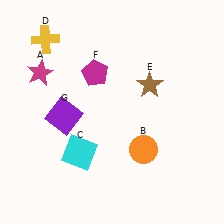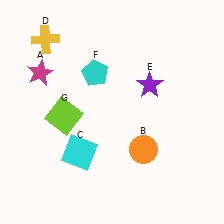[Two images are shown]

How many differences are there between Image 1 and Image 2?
There are 3 differences between the two images.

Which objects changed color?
E changed from brown to purple. F changed from magenta to cyan. G changed from purple to lime.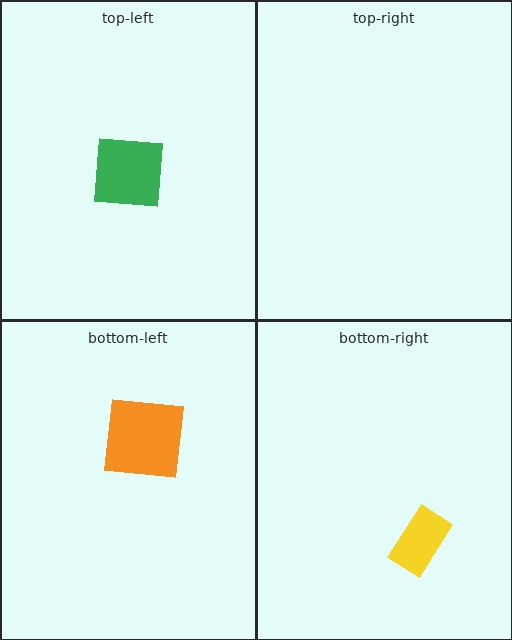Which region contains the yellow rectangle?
The bottom-right region.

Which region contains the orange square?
The bottom-left region.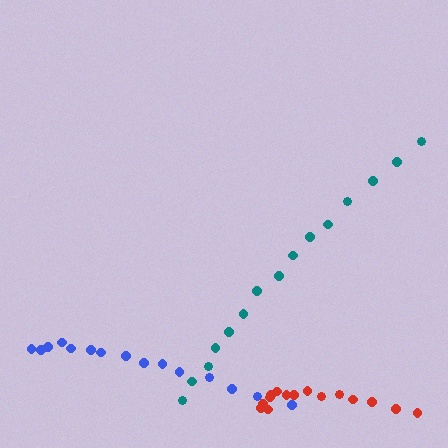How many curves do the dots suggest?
There are 3 distinct paths.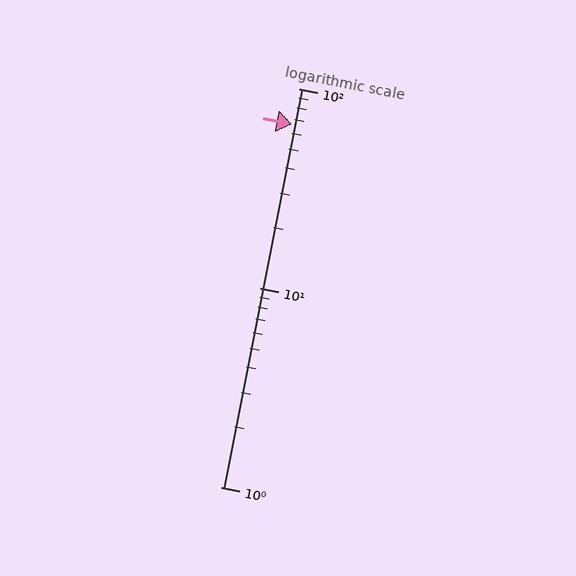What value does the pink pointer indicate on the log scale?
The pointer indicates approximately 66.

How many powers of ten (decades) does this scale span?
The scale spans 2 decades, from 1 to 100.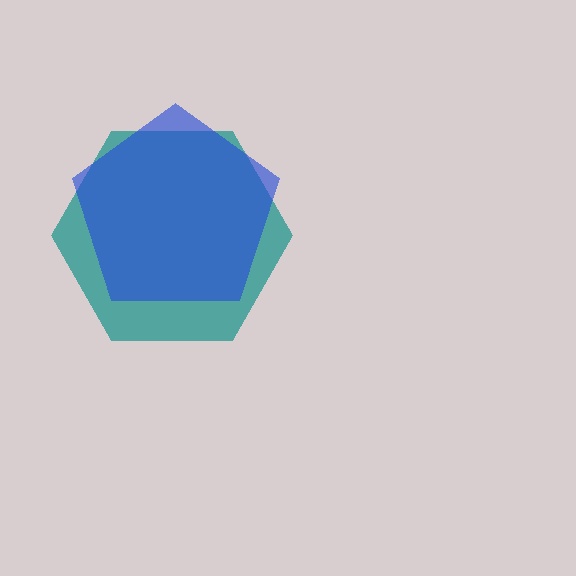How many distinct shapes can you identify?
There are 2 distinct shapes: a teal hexagon, a blue pentagon.